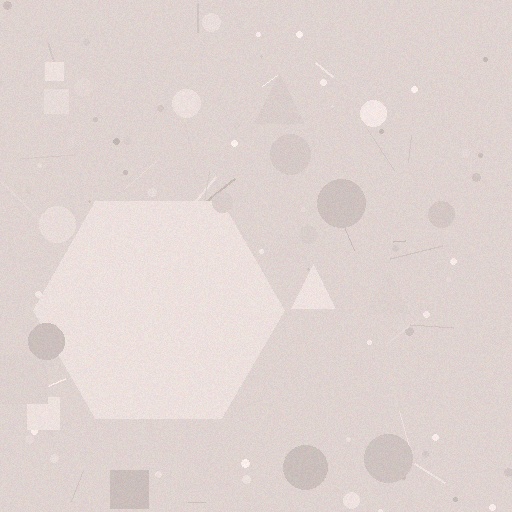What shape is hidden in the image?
A hexagon is hidden in the image.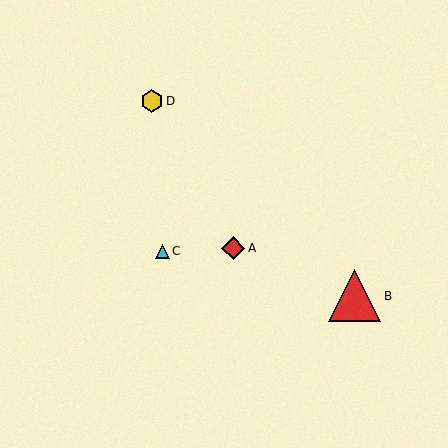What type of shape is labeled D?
Shape D is a yellow hexagon.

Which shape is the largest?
The red triangle (labeled B) is the largest.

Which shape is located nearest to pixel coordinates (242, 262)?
The red diamond (labeled A) at (233, 248) is nearest to that location.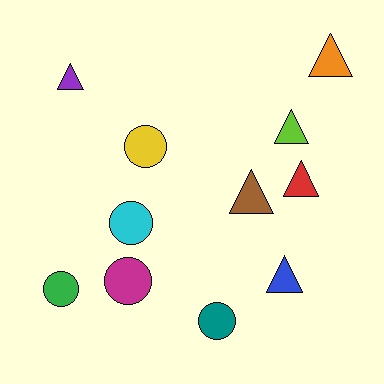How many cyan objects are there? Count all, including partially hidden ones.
There is 1 cyan object.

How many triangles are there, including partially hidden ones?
There are 6 triangles.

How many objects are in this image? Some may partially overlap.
There are 11 objects.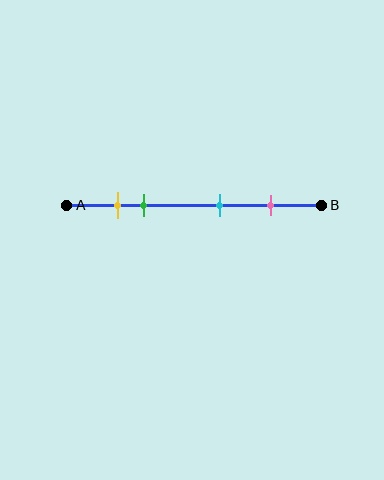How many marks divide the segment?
There are 4 marks dividing the segment.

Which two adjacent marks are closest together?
The yellow and green marks are the closest adjacent pair.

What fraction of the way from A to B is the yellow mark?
The yellow mark is approximately 20% (0.2) of the way from A to B.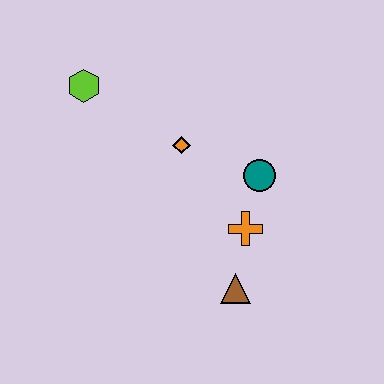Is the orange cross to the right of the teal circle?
No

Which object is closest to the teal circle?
The orange cross is closest to the teal circle.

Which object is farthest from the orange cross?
The lime hexagon is farthest from the orange cross.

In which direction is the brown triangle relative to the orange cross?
The brown triangle is below the orange cross.